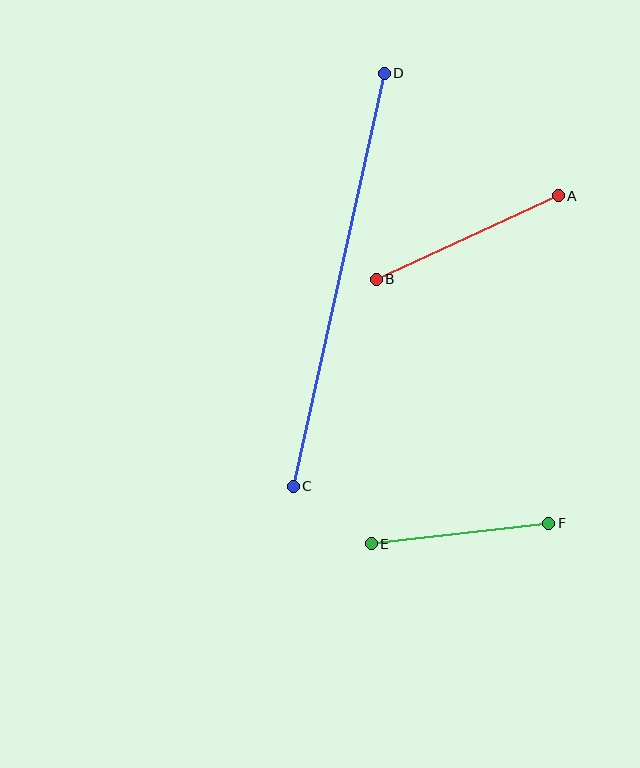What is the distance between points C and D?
The distance is approximately 423 pixels.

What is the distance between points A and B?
The distance is approximately 201 pixels.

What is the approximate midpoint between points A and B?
The midpoint is at approximately (467, 237) pixels.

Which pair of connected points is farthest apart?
Points C and D are farthest apart.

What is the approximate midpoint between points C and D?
The midpoint is at approximately (339, 280) pixels.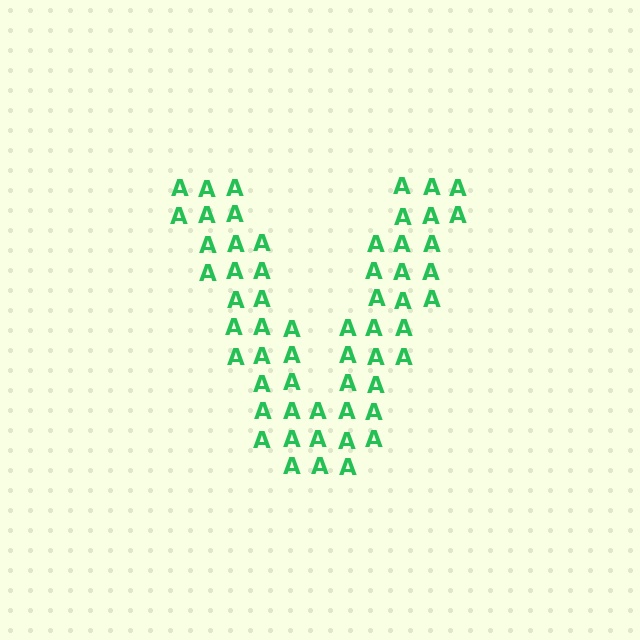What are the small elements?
The small elements are letter A's.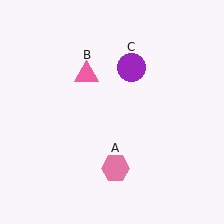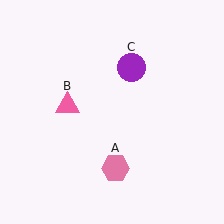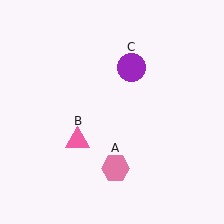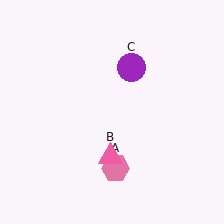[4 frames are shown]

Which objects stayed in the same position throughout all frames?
Pink hexagon (object A) and purple circle (object C) remained stationary.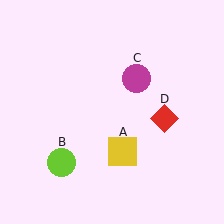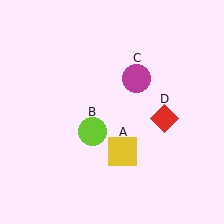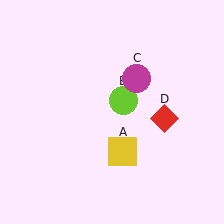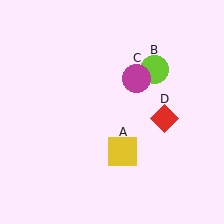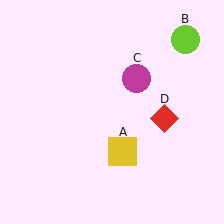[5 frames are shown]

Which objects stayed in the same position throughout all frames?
Yellow square (object A) and magenta circle (object C) and red diamond (object D) remained stationary.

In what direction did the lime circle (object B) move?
The lime circle (object B) moved up and to the right.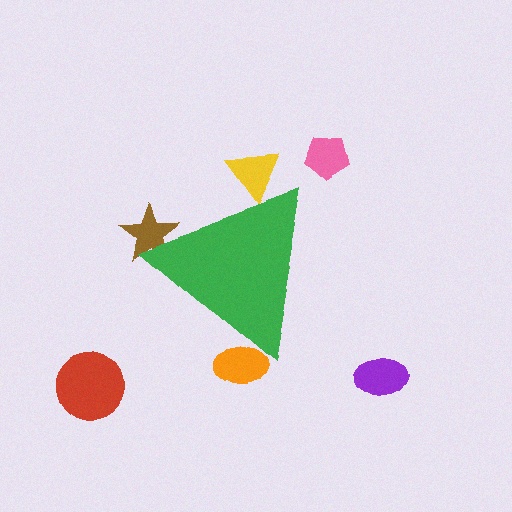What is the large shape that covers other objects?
A green triangle.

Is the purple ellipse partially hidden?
No, the purple ellipse is fully visible.